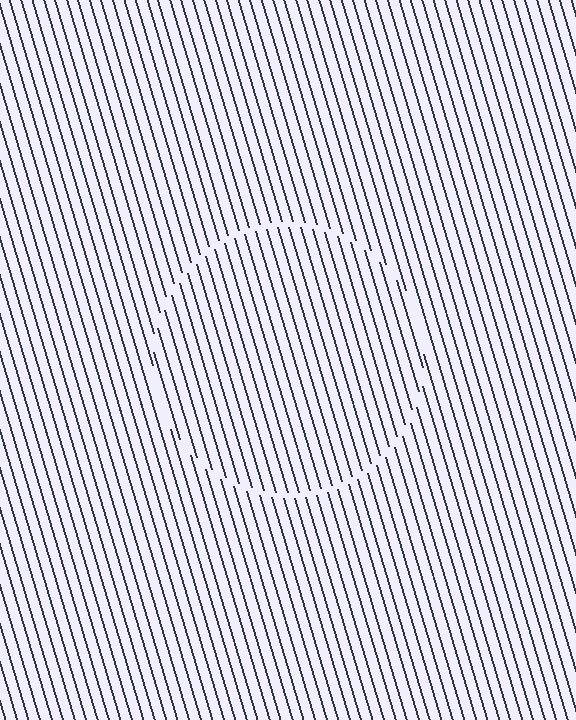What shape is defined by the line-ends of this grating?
An illusory circle. The interior of the shape contains the same grating, shifted by half a period — the contour is defined by the phase discontinuity where line-ends from the inner and outer gratings abut.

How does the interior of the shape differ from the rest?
The interior of the shape contains the same grating, shifted by half a period — the contour is defined by the phase discontinuity where line-ends from the inner and outer gratings abut.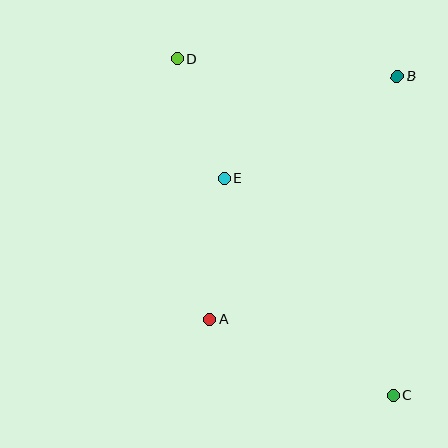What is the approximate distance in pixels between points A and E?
The distance between A and E is approximately 142 pixels.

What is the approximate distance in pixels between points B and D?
The distance between B and D is approximately 221 pixels.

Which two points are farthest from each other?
Points C and D are farthest from each other.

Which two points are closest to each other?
Points D and E are closest to each other.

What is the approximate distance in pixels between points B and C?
The distance between B and C is approximately 319 pixels.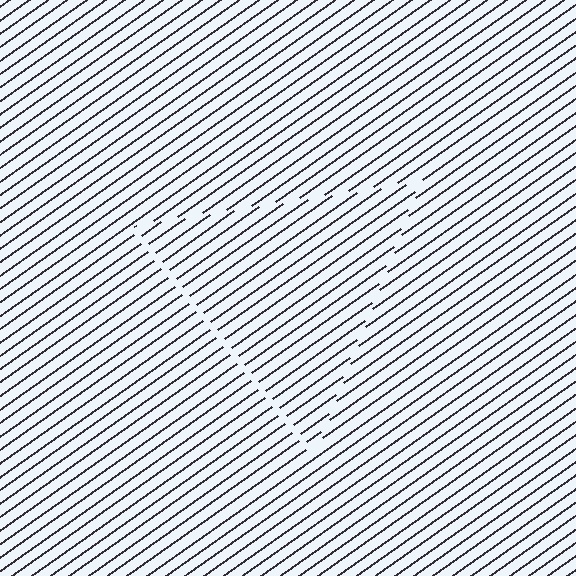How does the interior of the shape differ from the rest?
The interior of the shape contains the same grating, shifted by half a period — the contour is defined by the phase discontinuity where line-ends from the inner and outer gratings abut.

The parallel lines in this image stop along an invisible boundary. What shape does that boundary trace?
An illusory triangle. The interior of the shape contains the same grating, shifted by half a period — the contour is defined by the phase discontinuity where line-ends from the inner and outer gratings abut.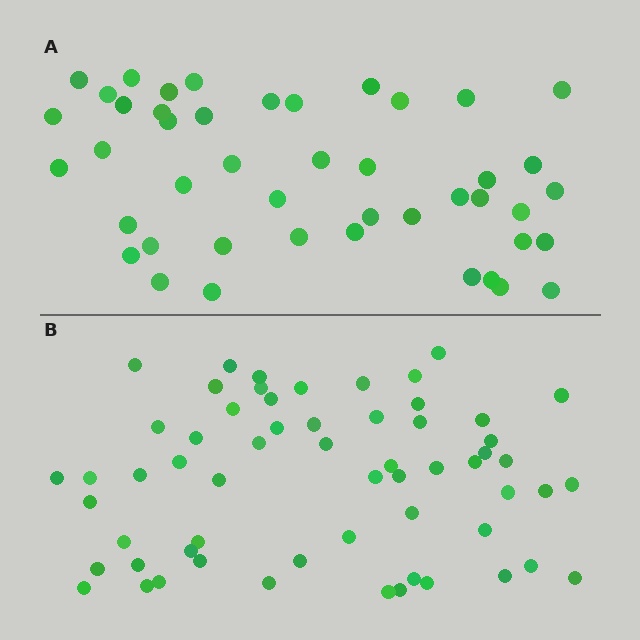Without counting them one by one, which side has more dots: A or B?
Region B (the bottom region) has more dots.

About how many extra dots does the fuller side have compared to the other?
Region B has approximately 15 more dots than region A.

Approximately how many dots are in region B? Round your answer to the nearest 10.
About 60 dots.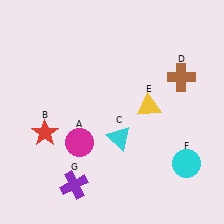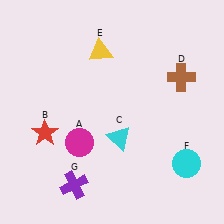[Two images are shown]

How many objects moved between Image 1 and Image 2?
1 object moved between the two images.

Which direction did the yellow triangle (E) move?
The yellow triangle (E) moved up.